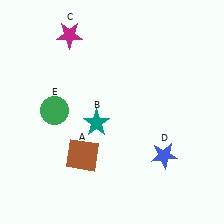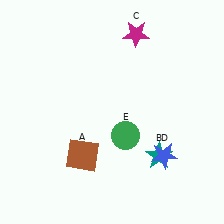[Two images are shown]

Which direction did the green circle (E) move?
The green circle (E) moved right.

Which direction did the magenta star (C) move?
The magenta star (C) moved right.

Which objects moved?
The objects that moved are: the teal star (B), the magenta star (C), the green circle (E).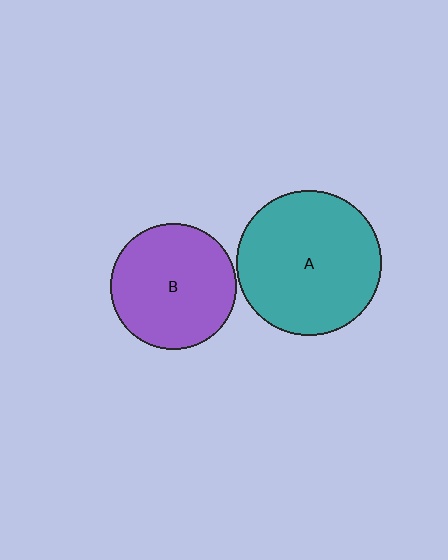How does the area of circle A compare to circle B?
Approximately 1.3 times.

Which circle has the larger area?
Circle A (teal).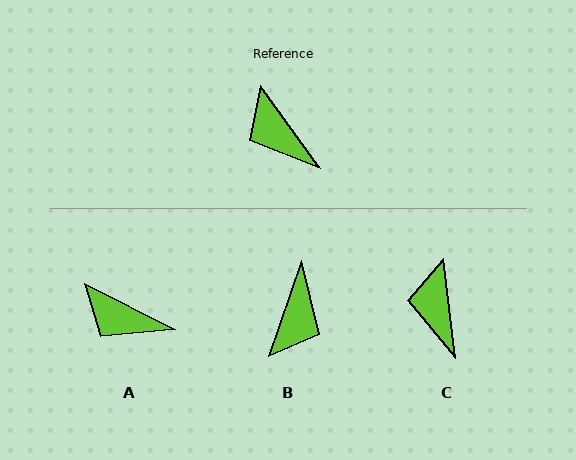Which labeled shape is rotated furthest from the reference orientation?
B, about 125 degrees away.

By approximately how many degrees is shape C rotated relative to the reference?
Approximately 29 degrees clockwise.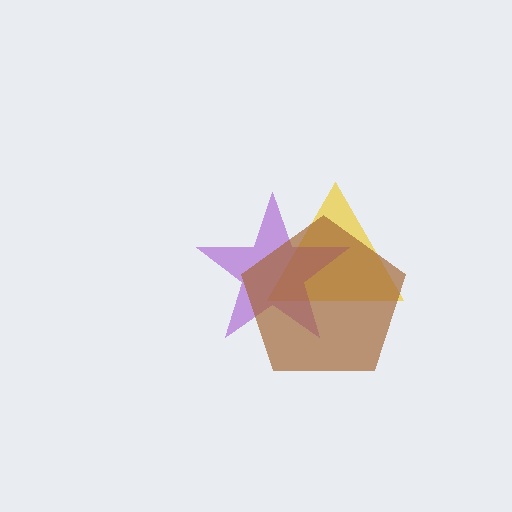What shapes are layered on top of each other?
The layered shapes are: a yellow triangle, a purple star, a brown pentagon.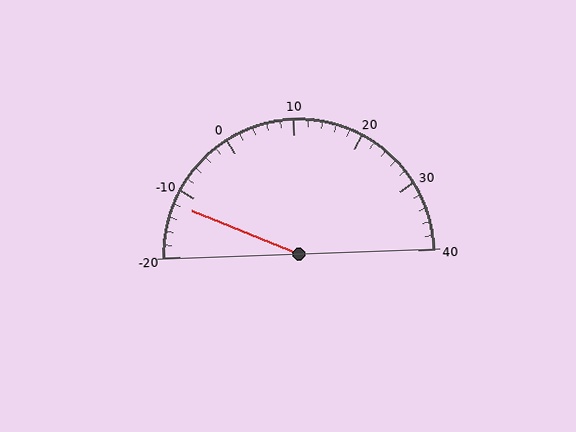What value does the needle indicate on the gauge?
The needle indicates approximately -12.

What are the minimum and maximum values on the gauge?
The gauge ranges from -20 to 40.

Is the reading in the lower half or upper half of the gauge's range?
The reading is in the lower half of the range (-20 to 40).